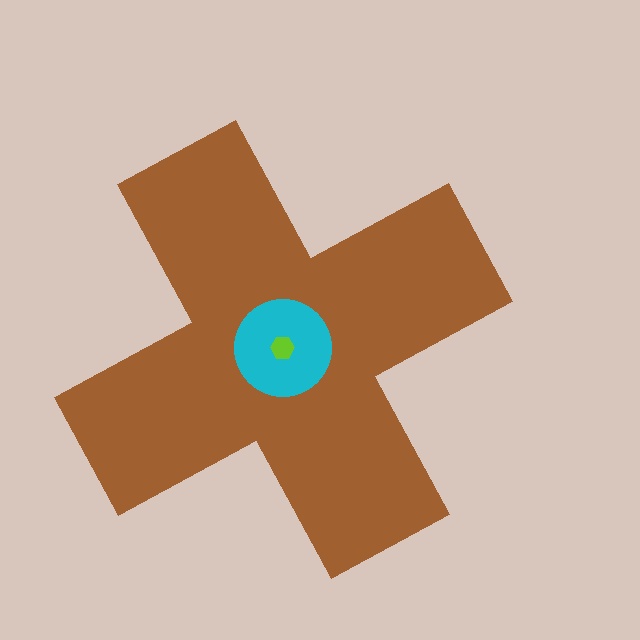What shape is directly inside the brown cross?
The cyan circle.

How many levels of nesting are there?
3.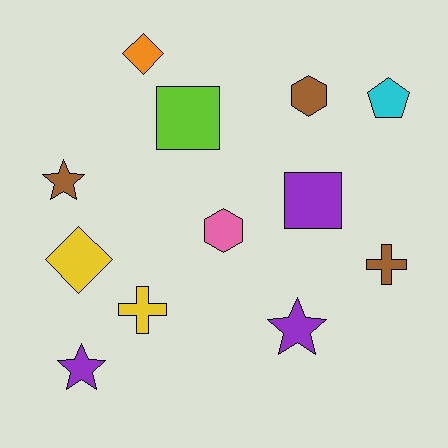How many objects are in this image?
There are 12 objects.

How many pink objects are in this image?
There is 1 pink object.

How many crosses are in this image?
There are 2 crosses.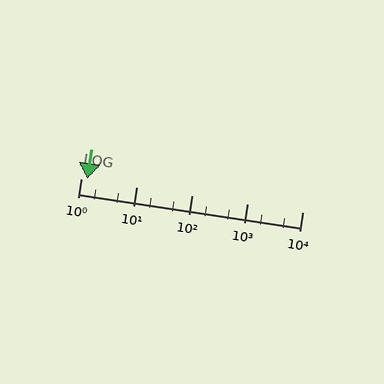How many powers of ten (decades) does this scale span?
The scale spans 4 decades, from 1 to 10000.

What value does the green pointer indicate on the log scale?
The pointer indicates approximately 1.3.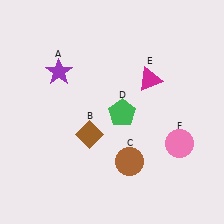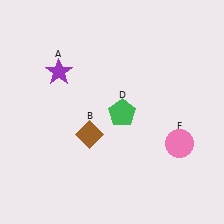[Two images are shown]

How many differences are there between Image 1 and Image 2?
There are 2 differences between the two images.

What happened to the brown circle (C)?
The brown circle (C) was removed in Image 2. It was in the bottom-right area of Image 1.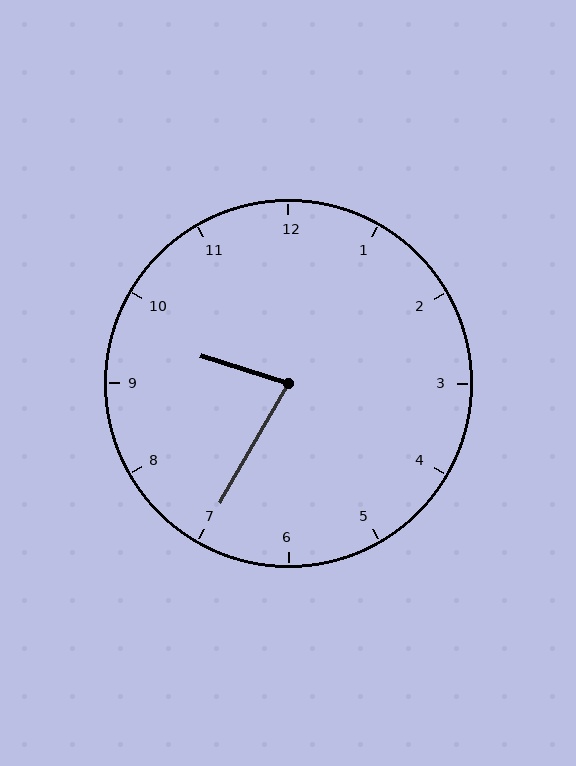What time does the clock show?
9:35.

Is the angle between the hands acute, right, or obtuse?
It is acute.